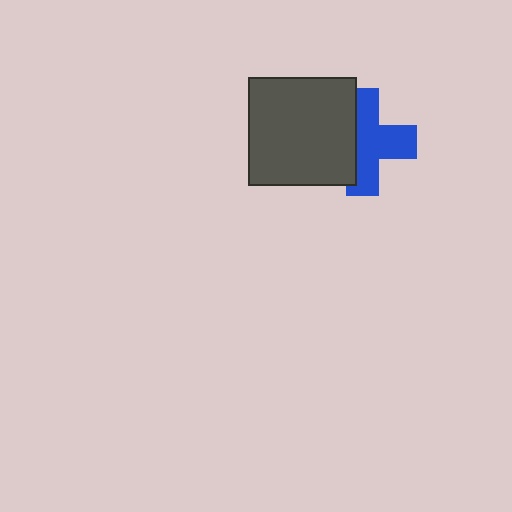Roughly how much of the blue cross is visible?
About half of it is visible (roughly 61%).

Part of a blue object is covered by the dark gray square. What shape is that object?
It is a cross.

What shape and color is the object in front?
The object in front is a dark gray square.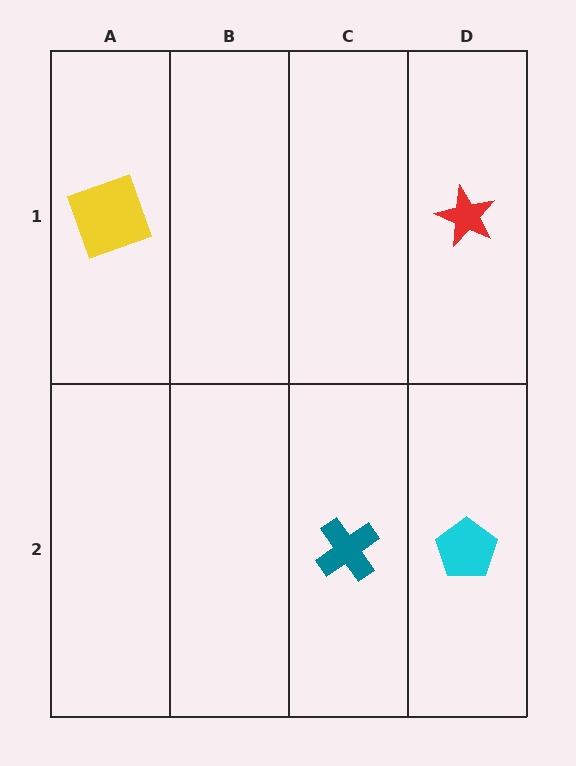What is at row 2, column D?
A cyan pentagon.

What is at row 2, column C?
A teal cross.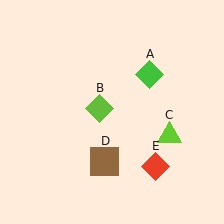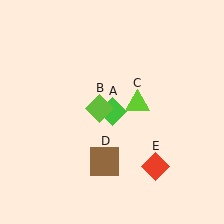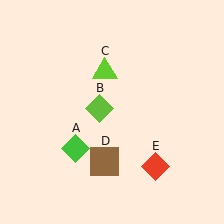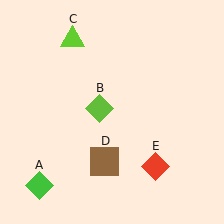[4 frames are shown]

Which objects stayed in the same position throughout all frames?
Lime diamond (object B) and brown square (object D) and red diamond (object E) remained stationary.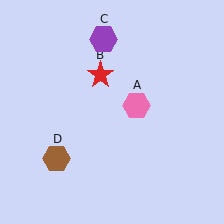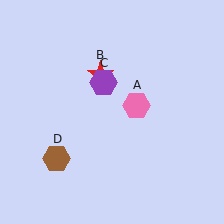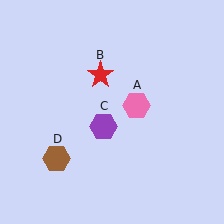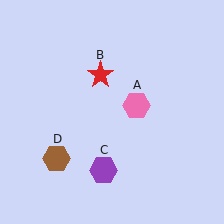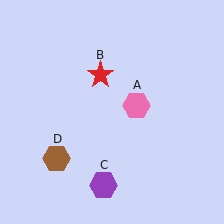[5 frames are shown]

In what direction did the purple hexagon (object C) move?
The purple hexagon (object C) moved down.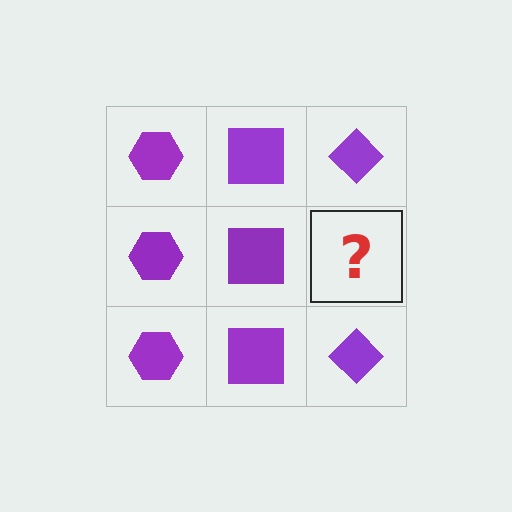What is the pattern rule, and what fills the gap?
The rule is that each column has a consistent shape. The gap should be filled with a purple diamond.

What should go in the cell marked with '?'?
The missing cell should contain a purple diamond.